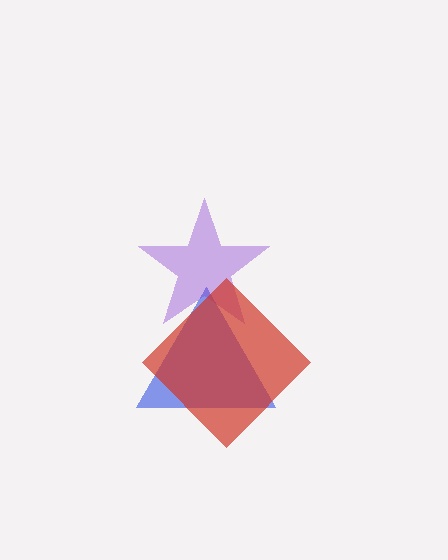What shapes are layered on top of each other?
The layered shapes are: a blue triangle, a purple star, a red diamond.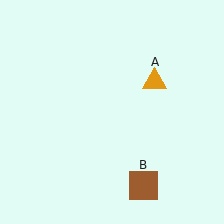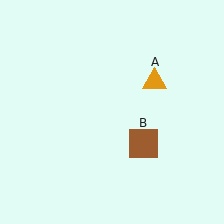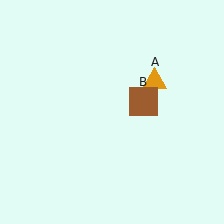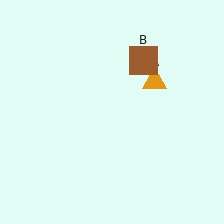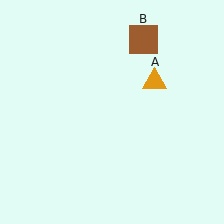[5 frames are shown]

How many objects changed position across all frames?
1 object changed position: brown square (object B).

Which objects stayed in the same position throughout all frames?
Orange triangle (object A) remained stationary.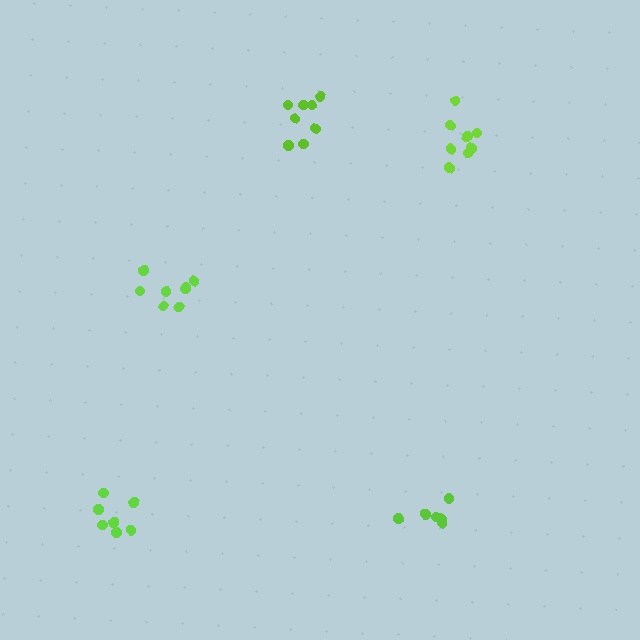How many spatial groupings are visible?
There are 5 spatial groupings.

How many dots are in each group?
Group 1: 6 dots, Group 2: 8 dots, Group 3: 8 dots, Group 4: 7 dots, Group 5: 8 dots (37 total).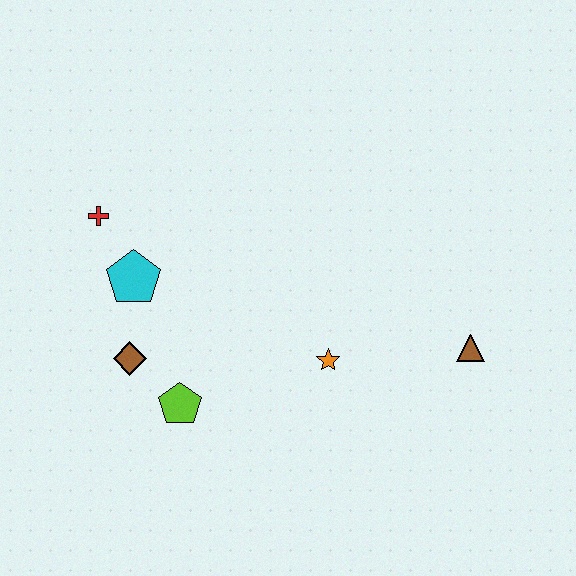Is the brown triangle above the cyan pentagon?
No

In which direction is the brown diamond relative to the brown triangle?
The brown diamond is to the left of the brown triangle.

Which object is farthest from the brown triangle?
The red cross is farthest from the brown triangle.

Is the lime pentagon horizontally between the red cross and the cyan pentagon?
No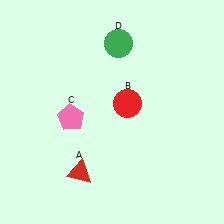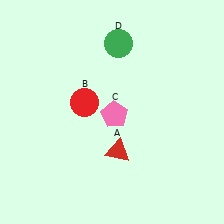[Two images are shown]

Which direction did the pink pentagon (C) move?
The pink pentagon (C) moved right.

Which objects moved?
The objects that moved are: the red triangle (A), the red circle (B), the pink pentagon (C).